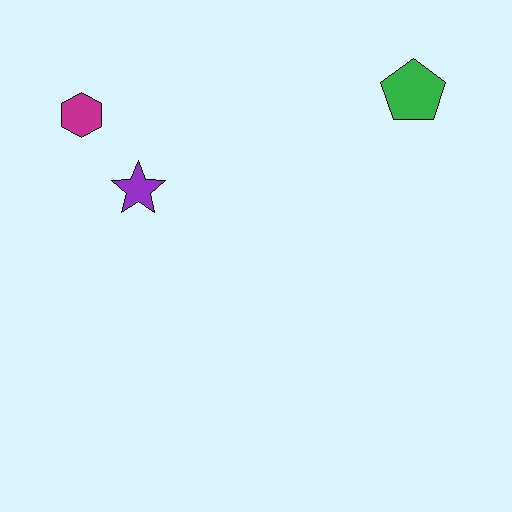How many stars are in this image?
There is 1 star.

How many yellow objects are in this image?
There are no yellow objects.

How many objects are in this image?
There are 3 objects.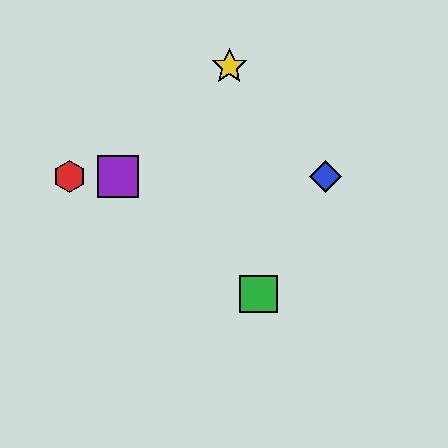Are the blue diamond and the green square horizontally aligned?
No, the blue diamond is at y≈176 and the green square is at y≈294.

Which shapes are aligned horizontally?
The red hexagon, the blue diamond, the purple square are aligned horizontally.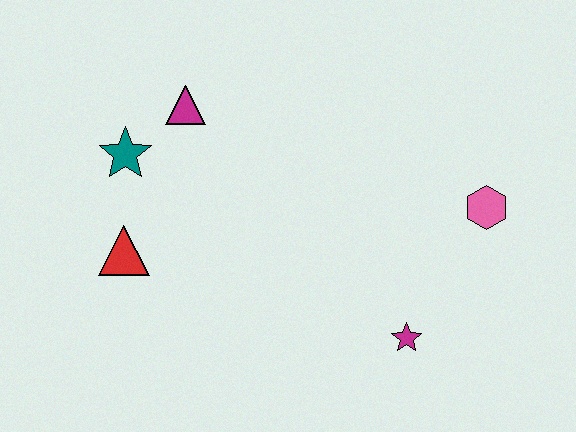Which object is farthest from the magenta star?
The teal star is farthest from the magenta star.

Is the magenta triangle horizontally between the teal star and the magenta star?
Yes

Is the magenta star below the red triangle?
Yes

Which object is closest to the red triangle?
The teal star is closest to the red triangle.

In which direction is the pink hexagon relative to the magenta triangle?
The pink hexagon is to the right of the magenta triangle.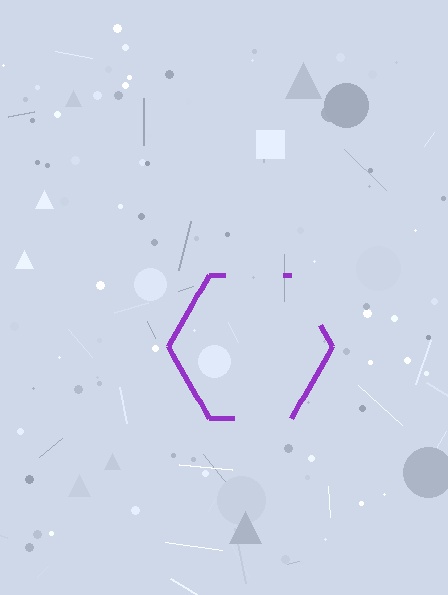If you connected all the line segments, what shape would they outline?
They would outline a hexagon.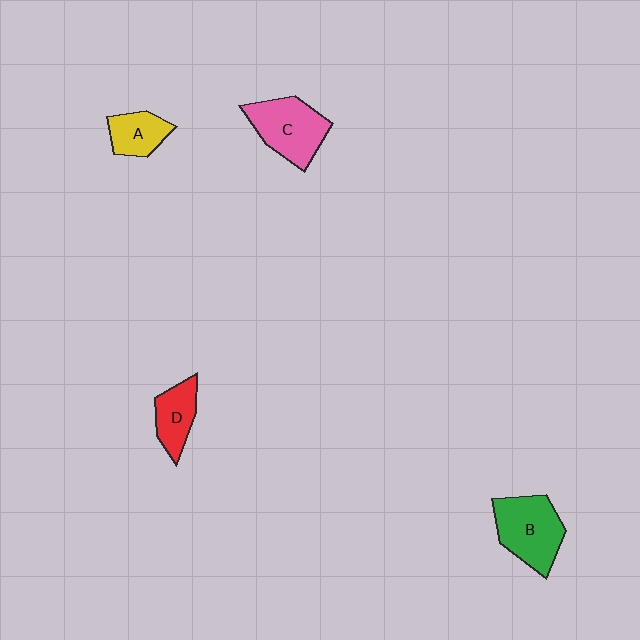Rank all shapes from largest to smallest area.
From largest to smallest: B (green), C (pink), D (red), A (yellow).